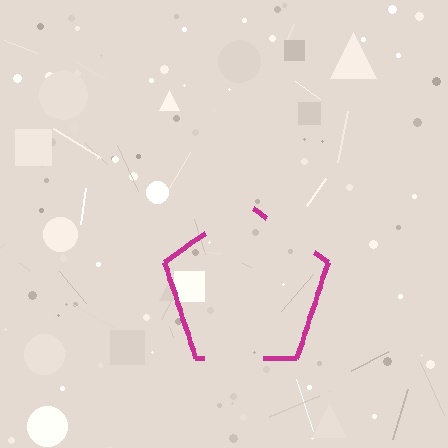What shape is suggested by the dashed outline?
The dashed outline suggests a pentagon.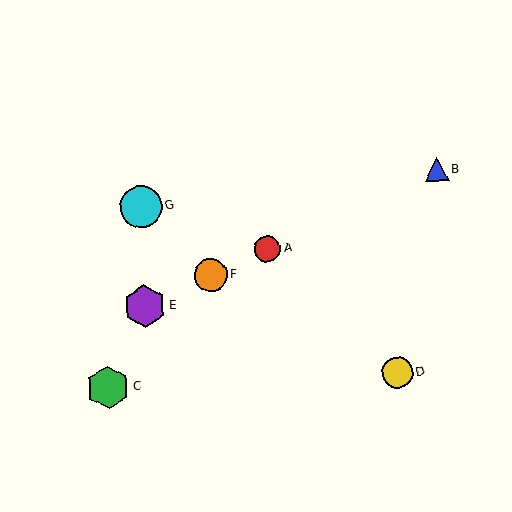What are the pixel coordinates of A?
Object A is at (267, 249).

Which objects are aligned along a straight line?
Objects A, B, E, F are aligned along a straight line.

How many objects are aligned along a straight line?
4 objects (A, B, E, F) are aligned along a straight line.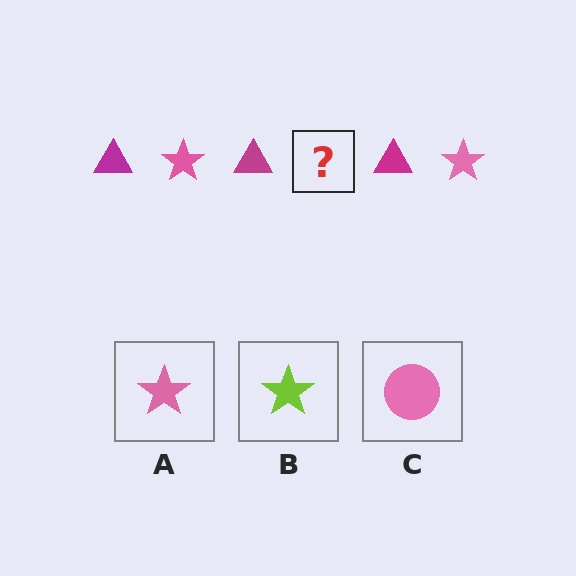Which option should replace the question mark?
Option A.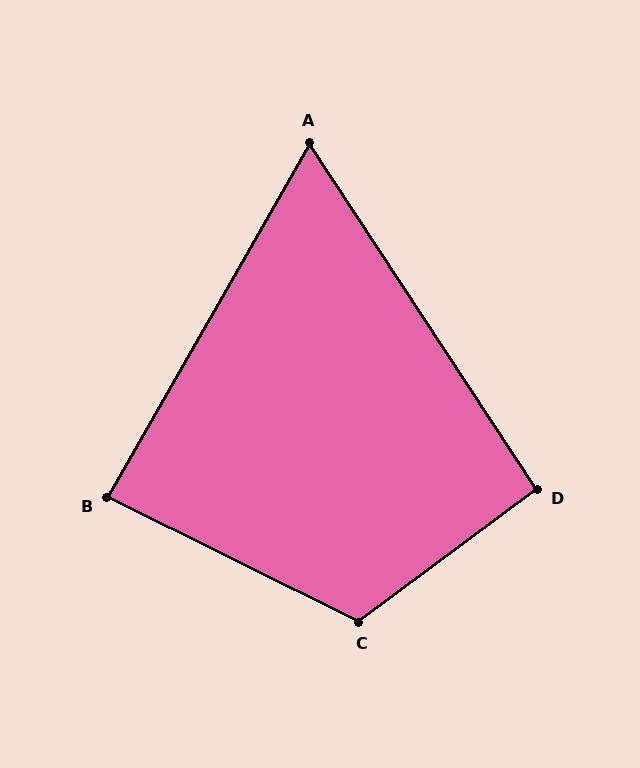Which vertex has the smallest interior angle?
A, at approximately 63 degrees.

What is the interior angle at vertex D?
Approximately 93 degrees (approximately right).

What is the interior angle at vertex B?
Approximately 87 degrees (approximately right).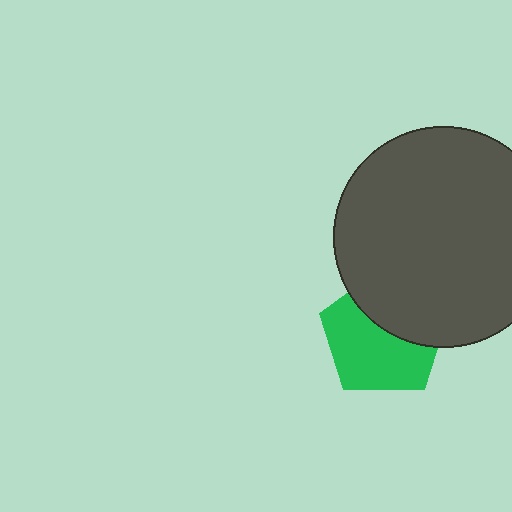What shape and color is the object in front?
The object in front is a dark gray circle.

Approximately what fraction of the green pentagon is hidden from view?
Roughly 41% of the green pentagon is hidden behind the dark gray circle.